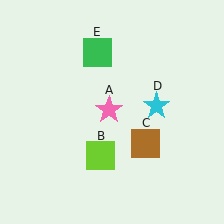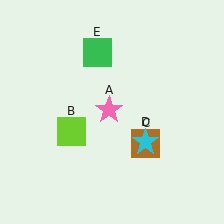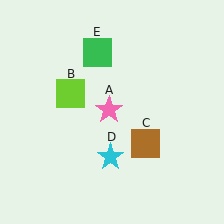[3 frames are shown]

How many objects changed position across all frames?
2 objects changed position: lime square (object B), cyan star (object D).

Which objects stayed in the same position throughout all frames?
Pink star (object A) and brown square (object C) and green square (object E) remained stationary.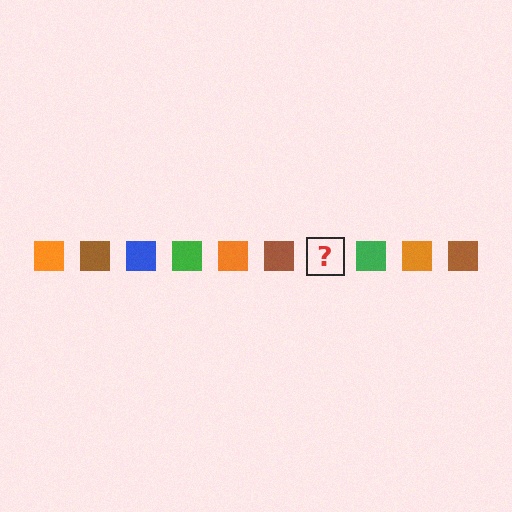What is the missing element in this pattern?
The missing element is a blue square.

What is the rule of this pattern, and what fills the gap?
The rule is that the pattern cycles through orange, brown, blue, green squares. The gap should be filled with a blue square.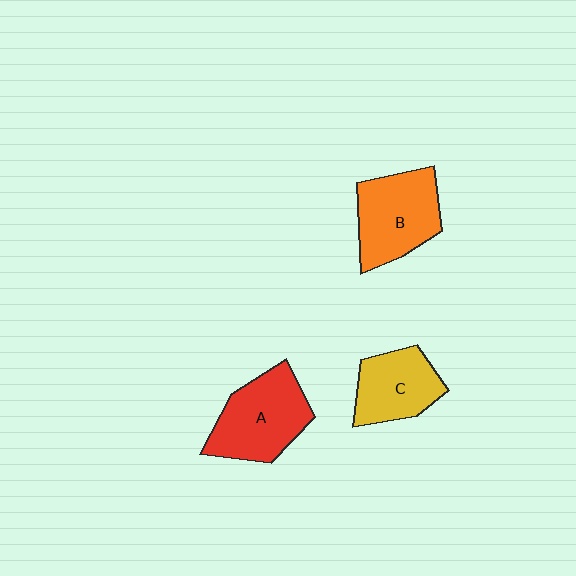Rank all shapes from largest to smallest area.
From largest to smallest: A (red), B (orange), C (yellow).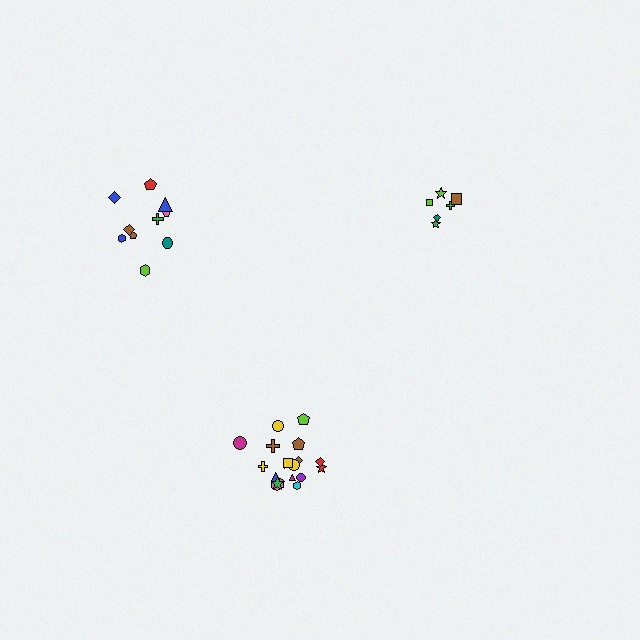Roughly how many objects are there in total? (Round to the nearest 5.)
Roughly 35 objects in total.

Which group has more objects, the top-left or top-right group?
The top-left group.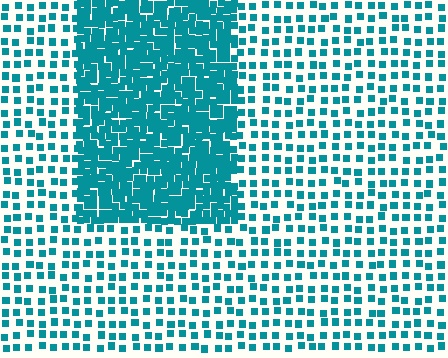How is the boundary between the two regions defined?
The boundary is defined by a change in element density (approximately 2.8x ratio). All elements are the same color, size, and shape.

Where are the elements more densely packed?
The elements are more densely packed inside the rectangle boundary.